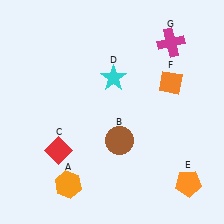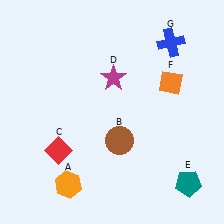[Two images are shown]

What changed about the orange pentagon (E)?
In Image 1, E is orange. In Image 2, it changed to teal.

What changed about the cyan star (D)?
In Image 1, D is cyan. In Image 2, it changed to magenta.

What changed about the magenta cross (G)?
In Image 1, G is magenta. In Image 2, it changed to blue.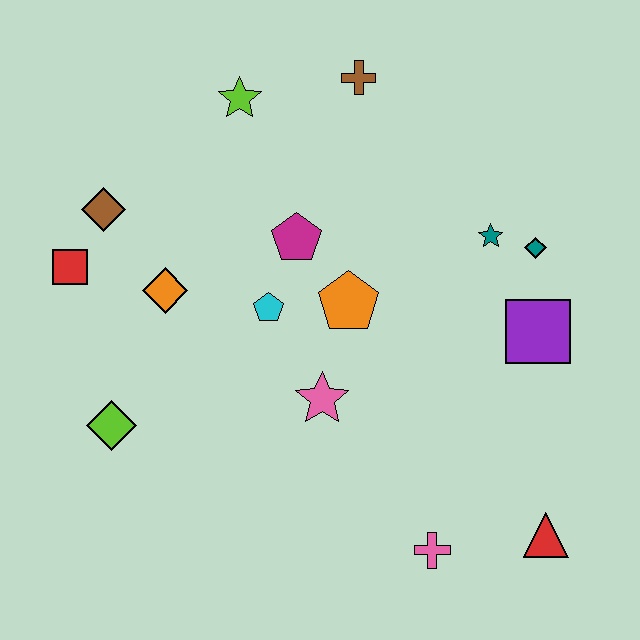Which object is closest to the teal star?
The teal diamond is closest to the teal star.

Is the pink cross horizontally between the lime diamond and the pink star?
No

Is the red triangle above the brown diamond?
No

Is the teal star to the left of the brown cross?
No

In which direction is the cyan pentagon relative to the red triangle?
The cyan pentagon is to the left of the red triangle.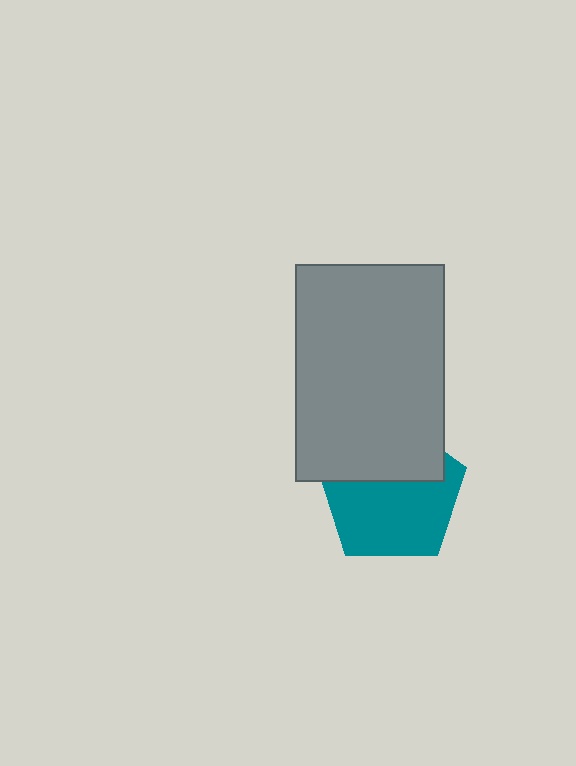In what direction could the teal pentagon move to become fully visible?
The teal pentagon could move down. That would shift it out from behind the gray rectangle entirely.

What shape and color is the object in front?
The object in front is a gray rectangle.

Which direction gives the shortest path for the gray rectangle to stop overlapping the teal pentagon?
Moving up gives the shortest separation.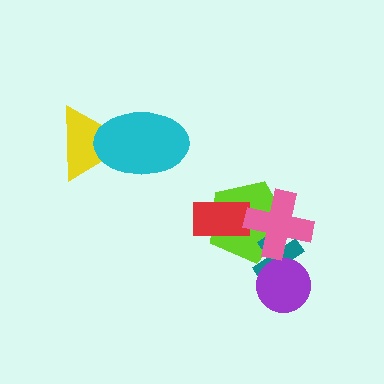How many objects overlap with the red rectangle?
1 object overlaps with the red rectangle.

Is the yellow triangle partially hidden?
Yes, it is partially covered by another shape.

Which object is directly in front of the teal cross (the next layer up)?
The purple circle is directly in front of the teal cross.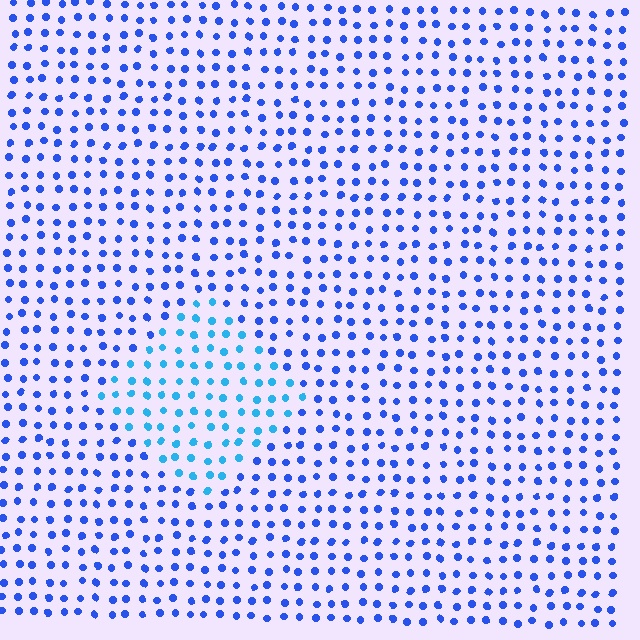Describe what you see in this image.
The image is filled with small blue elements in a uniform arrangement. A diamond-shaped region is visible where the elements are tinted to a slightly different hue, forming a subtle color boundary.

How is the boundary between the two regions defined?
The boundary is defined purely by a slight shift in hue (about 30 degrees). Spacing, size, and orientation are identical on both sides.